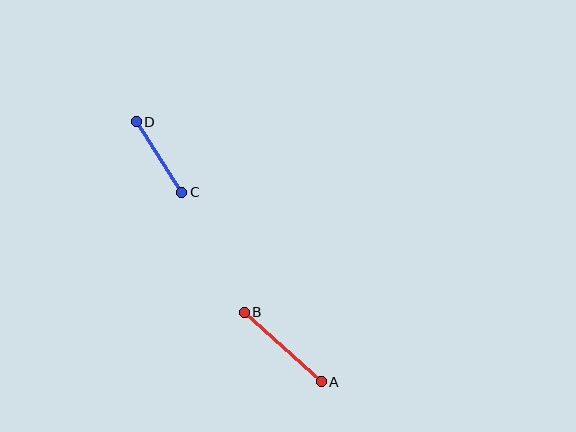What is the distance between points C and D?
The distance is approximately 84 pixels.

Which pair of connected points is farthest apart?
Points A and B are farthest apart.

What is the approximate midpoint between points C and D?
The midpoint is at approximately (159, 157) pixels.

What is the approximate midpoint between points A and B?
The midpoint is at approximately (283, 347) pixels.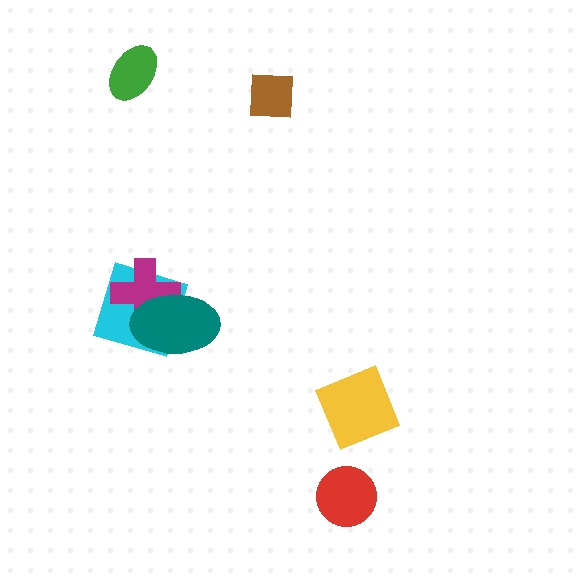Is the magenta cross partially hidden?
Yes, it is partially covered by another shape.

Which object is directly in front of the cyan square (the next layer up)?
The magenta cross is directly in front of the cyan square.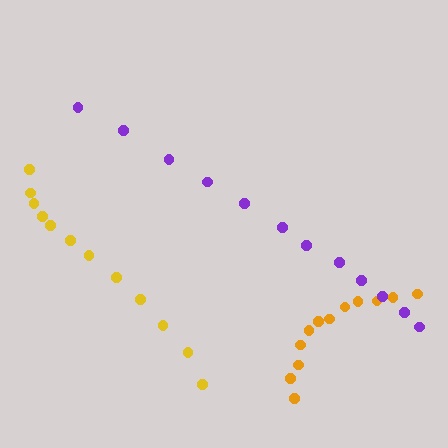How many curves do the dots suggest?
There are 3 distinct paths.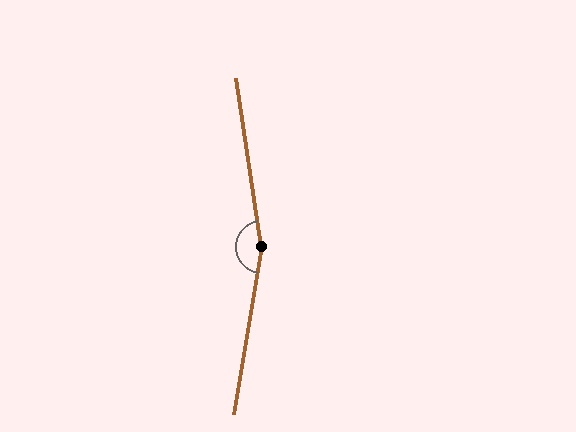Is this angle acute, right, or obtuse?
It is obtuse.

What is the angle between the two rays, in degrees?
Approximately 162 degrees.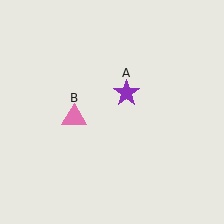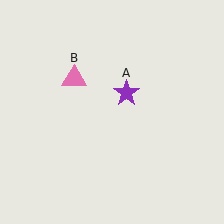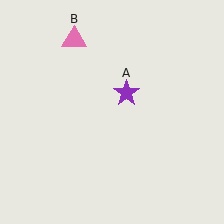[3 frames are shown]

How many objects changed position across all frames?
1 object changed position: pink triangle (object B).